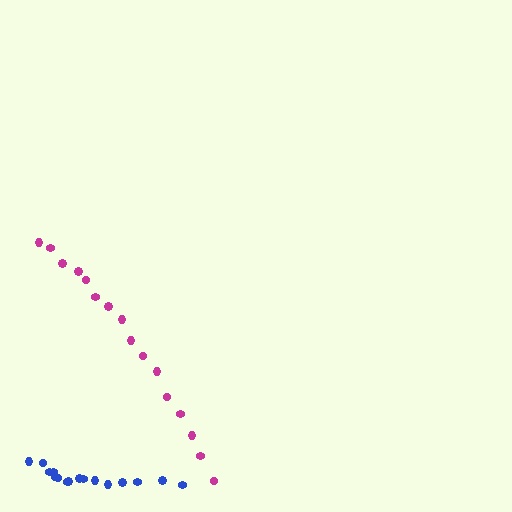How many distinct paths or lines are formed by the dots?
There are 2 distinct paths.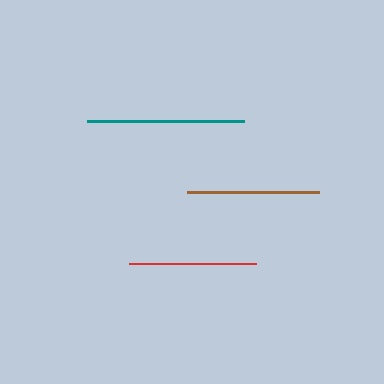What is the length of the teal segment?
The teal segment is approximately 157 pixels long.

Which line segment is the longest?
The teal line is the longest at approximately 157 pixels.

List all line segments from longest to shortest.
From longest to shortest: teal, brown, red.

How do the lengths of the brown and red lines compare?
The brown and red lines are approximately the same length.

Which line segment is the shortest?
The red line is the shortest at approximately 127 pixels.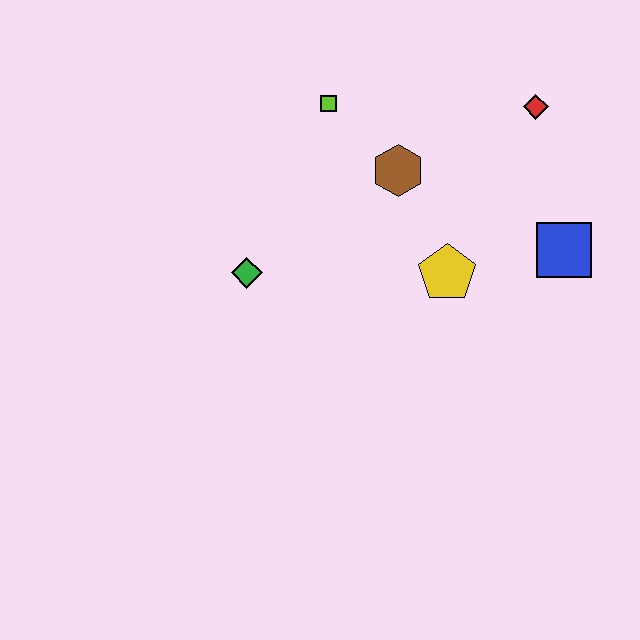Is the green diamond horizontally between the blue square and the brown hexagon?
No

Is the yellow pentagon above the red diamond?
No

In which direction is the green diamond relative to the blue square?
The green diamond is to the left of the blue square.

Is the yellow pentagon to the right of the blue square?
No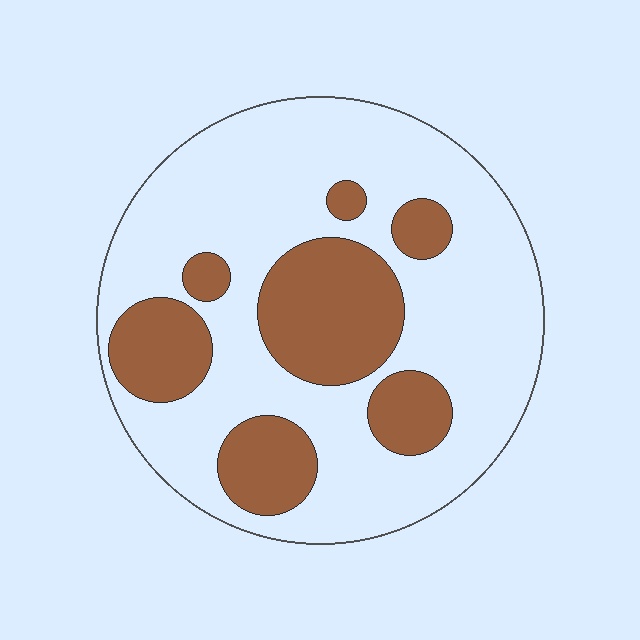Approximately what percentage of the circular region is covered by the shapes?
Approximately 30%.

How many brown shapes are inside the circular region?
7.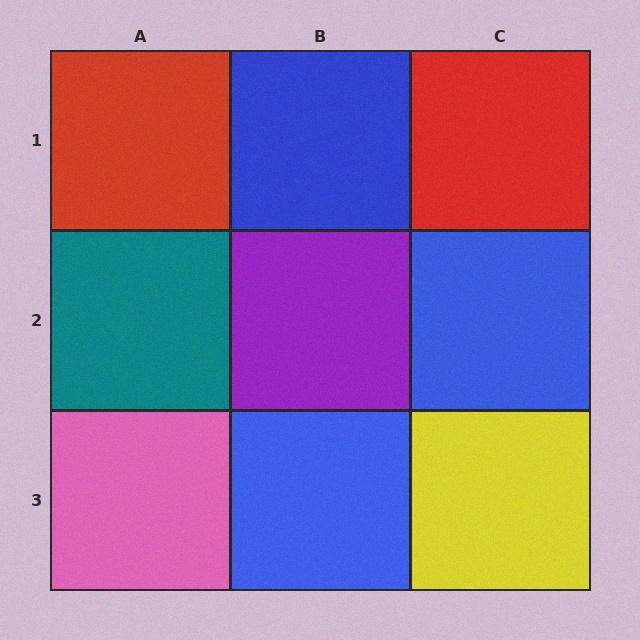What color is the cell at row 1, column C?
Red.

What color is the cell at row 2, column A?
Teal.